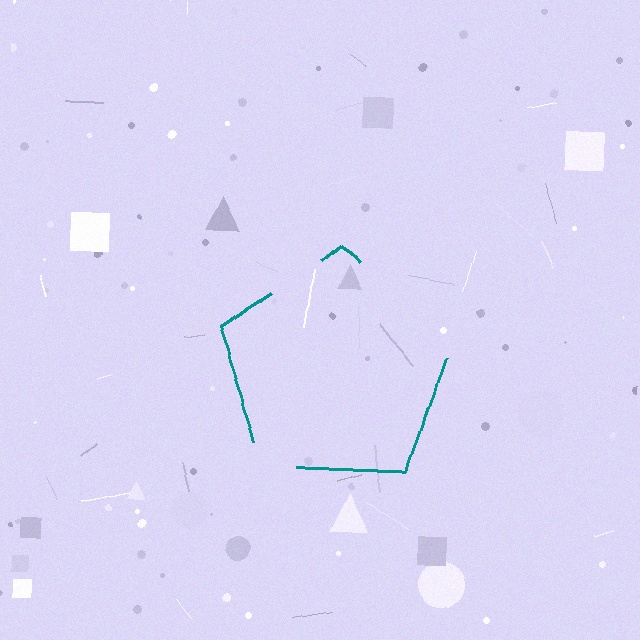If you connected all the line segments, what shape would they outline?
They would outline a pentagon.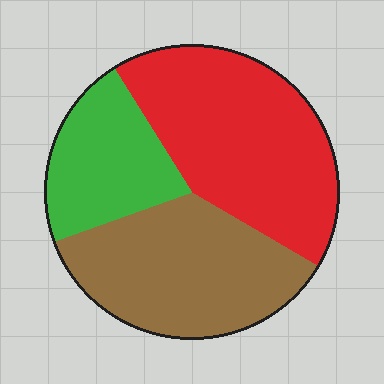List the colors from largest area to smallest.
From largest to smallest: red, brown, green.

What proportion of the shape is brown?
Brown takes up about three eighths (3/8) of the shape.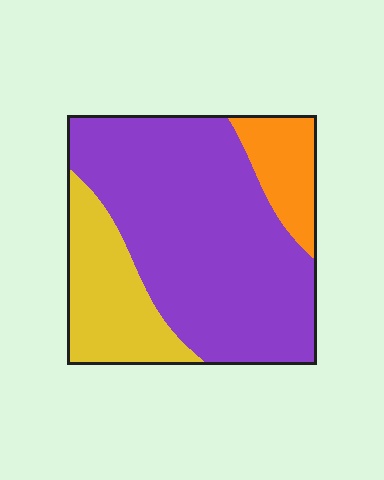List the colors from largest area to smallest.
From largest to smallest: purple, yellow, orange.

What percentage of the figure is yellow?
Yellow covers roughly 20% of the figure.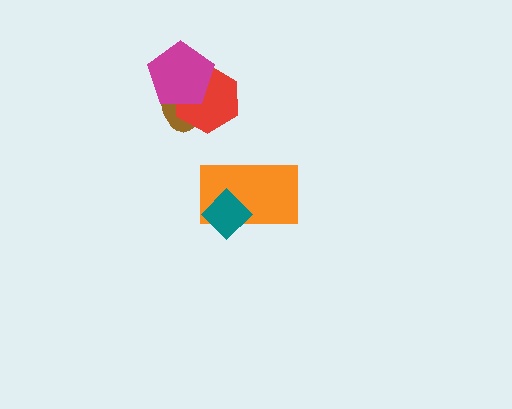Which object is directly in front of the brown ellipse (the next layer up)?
The red hexagon is directly in front of the brown ellipse.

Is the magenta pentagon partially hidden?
No, no other shape covers it.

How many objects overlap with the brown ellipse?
2 objects overlap with the brown ellipse.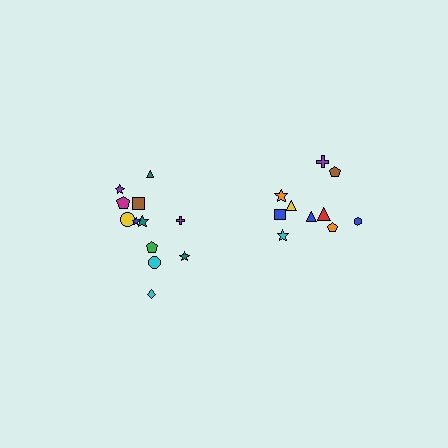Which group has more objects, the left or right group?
The left group.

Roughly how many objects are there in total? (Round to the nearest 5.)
Roughly 20 objects in total.